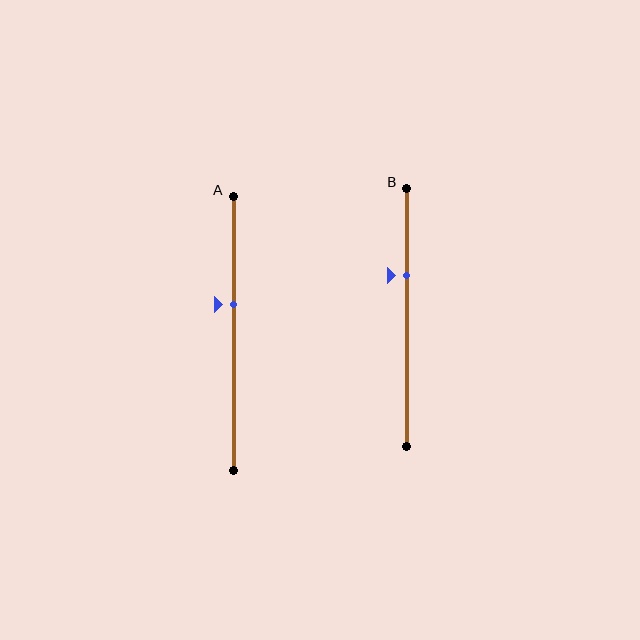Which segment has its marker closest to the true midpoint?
Segment A has its marker closest to the true midpoint.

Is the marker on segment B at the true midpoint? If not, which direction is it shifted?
No, the marker on segment B is shifted upward by about 16% of the segment length.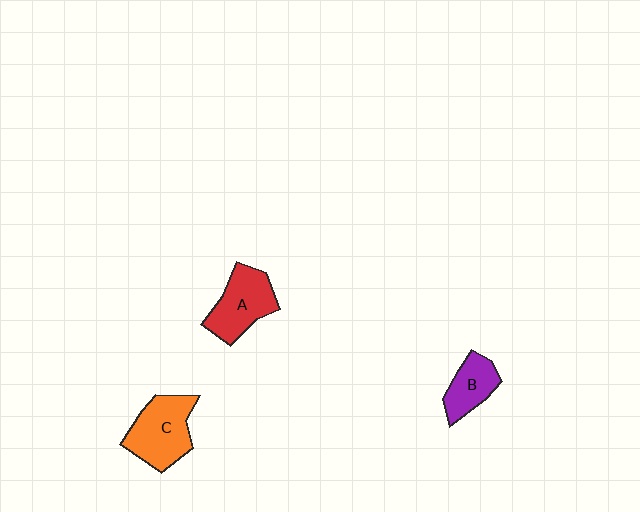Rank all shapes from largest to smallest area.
From largest to smallest: C (orange), A (red), B (purple).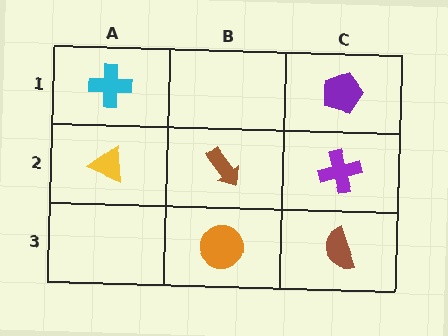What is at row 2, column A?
A yellow triangle.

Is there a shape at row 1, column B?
No, that cell is empty.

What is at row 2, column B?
A brown arrow.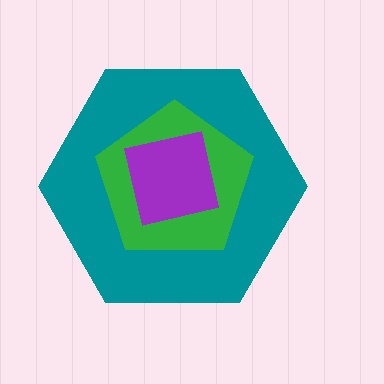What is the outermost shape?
The teal hexagon.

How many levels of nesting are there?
3.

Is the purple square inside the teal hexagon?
Yes.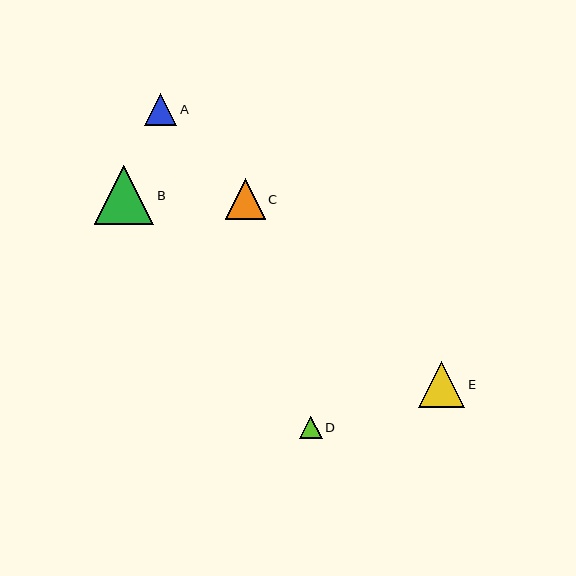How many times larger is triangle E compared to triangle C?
Triangle E is approximately 1.1 times the size of triangle C.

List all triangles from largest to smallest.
From largest to smallest: B, E, C, A, D.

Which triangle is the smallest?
Triangle D is the smallest with a size of approximately 22 pixels.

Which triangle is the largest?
Triangle B is the largest with a size of approximately 59 pixels.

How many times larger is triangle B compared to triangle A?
Triangle B is approximately 1.8 times the size of triangle A.